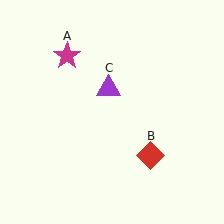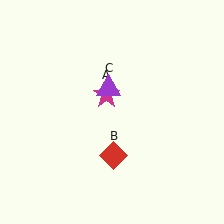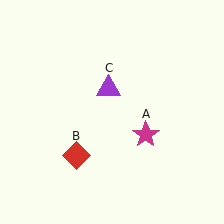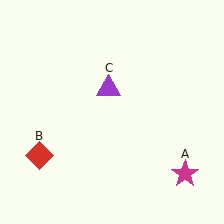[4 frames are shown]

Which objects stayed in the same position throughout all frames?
Purple triangle (object C) remained stationary.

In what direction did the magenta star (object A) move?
The magenta star (object A) moved down and to the right.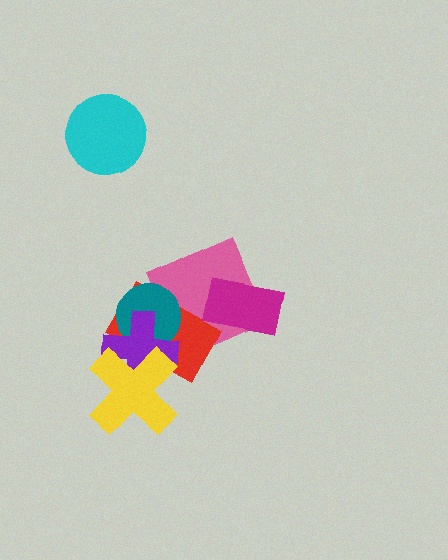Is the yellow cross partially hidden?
No, no other shape covers it.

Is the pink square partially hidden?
Yes, it is partially covered by another shape.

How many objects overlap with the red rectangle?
4 objects overlap with the red rectangle.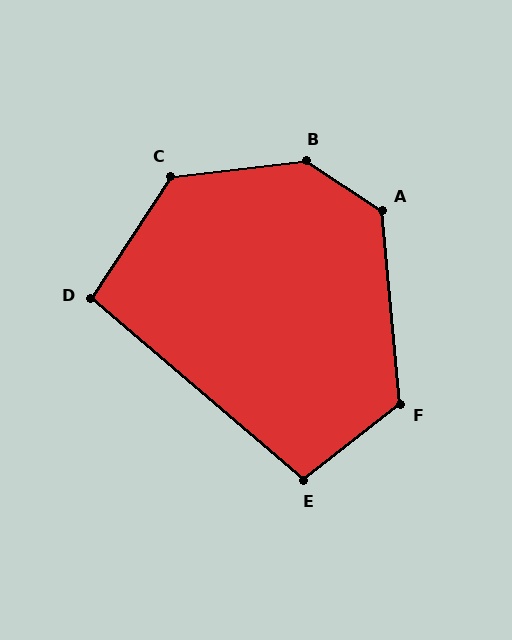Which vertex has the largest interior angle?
B, at approximately 140 degrees.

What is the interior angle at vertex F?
Approximately 123 degrees (obtuse).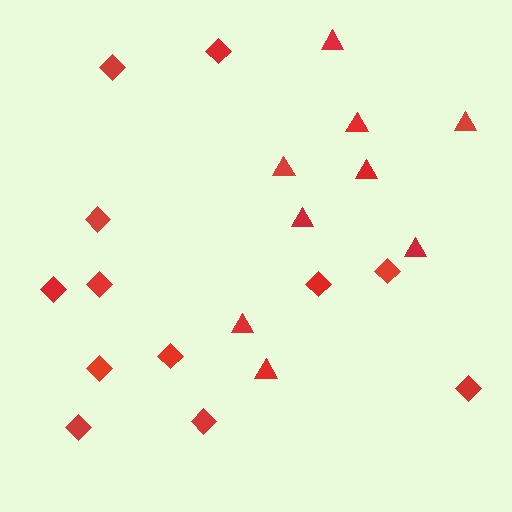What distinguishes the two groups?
There are 2 groups: one group of triangles (9) and one group of diamonds (12).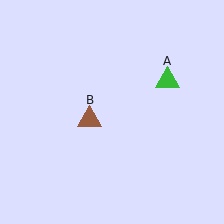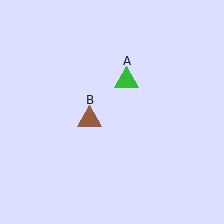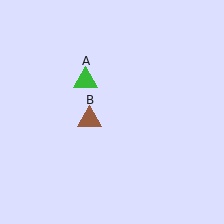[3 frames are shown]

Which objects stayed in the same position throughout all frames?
Brown triangle (object B) remained stationary.